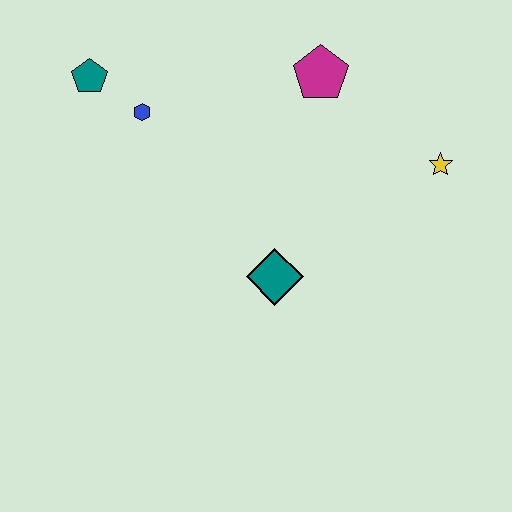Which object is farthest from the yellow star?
The teal pentagon is farthest from the yellow star.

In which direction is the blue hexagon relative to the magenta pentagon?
The blue hexagon is to the left of the magenta pentagon.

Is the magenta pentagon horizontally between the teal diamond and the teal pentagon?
No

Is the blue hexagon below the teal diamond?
No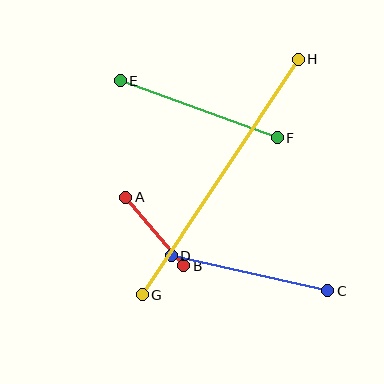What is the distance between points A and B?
The distance is approximately 90 pixels.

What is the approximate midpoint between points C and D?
The midpoint is at approximately (250, 273) pixels.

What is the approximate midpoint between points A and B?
The midpoint is at approximately (155, 231) pixels.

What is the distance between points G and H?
The distance is approximately 282 pixels.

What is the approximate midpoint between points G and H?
The midpoint is at approximately (220, 177) pixels.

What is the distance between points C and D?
The distance is approximately 160 pixels.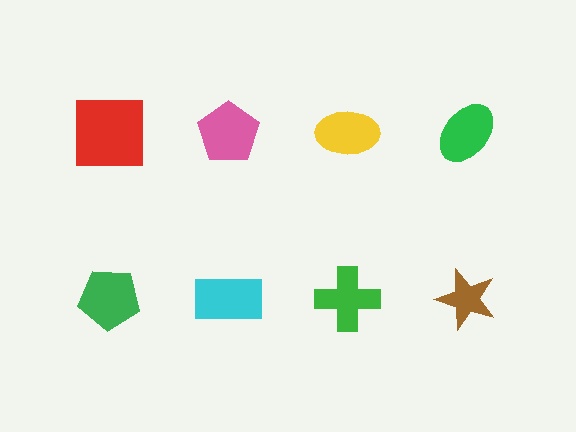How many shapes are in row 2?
4 shapes.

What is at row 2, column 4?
A brown star.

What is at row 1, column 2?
A pink pentagon.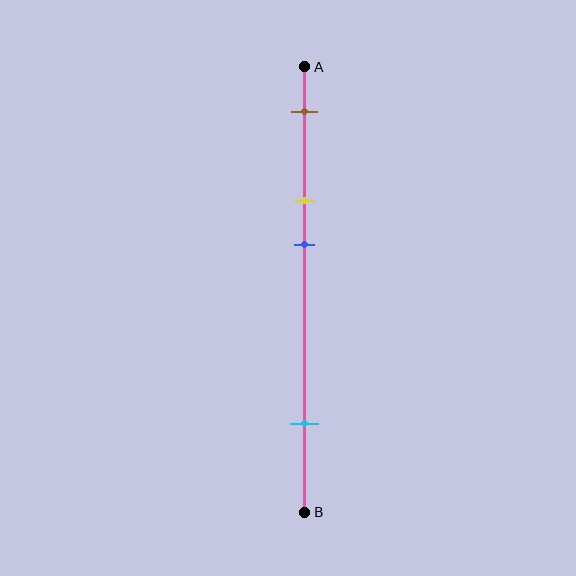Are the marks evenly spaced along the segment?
No, the marks are not evenly spaced.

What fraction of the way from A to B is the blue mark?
The blue mark is approximately 40% (0.4) of the way from A to B.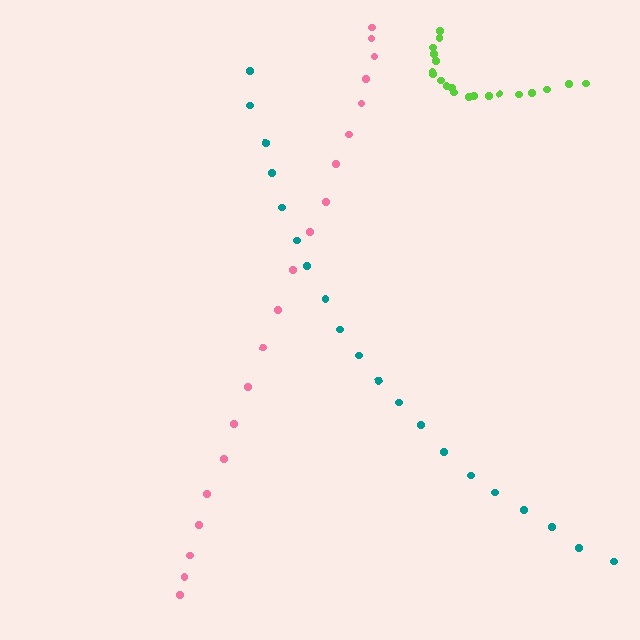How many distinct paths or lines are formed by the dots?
There are 3 distinct paths.